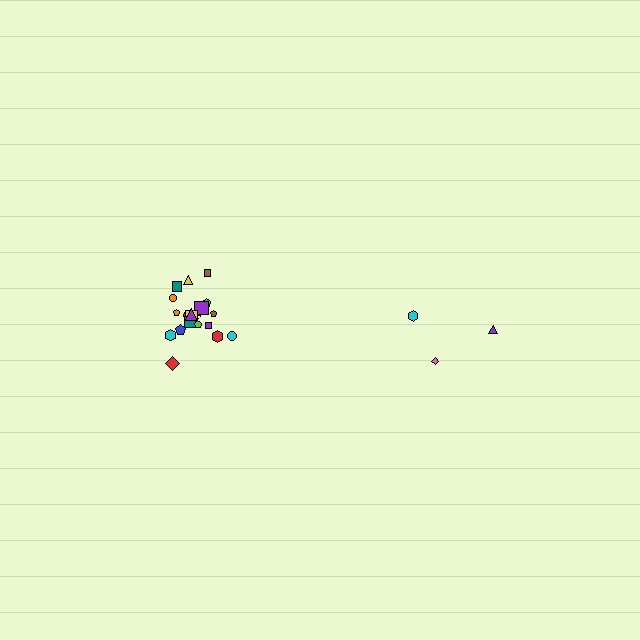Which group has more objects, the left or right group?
The left group.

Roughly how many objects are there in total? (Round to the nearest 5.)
Roughly 25 objects in total.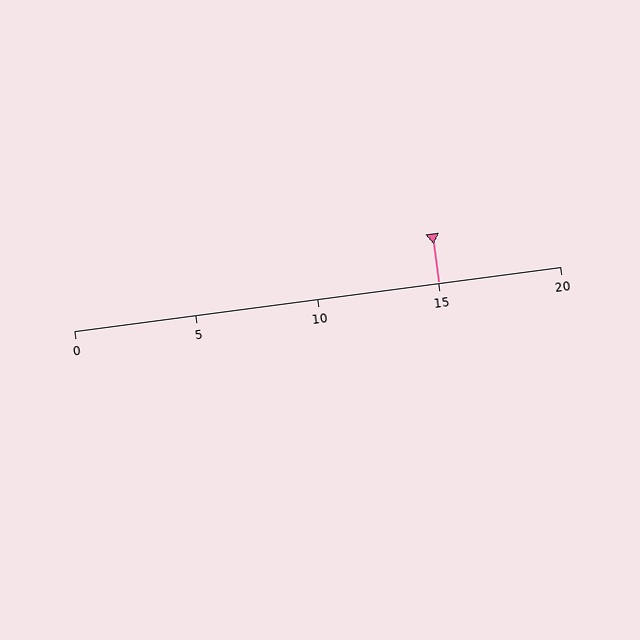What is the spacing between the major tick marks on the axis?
The major ticks are spaced 5 apart.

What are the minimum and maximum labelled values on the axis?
The axis runs from 0 to 20.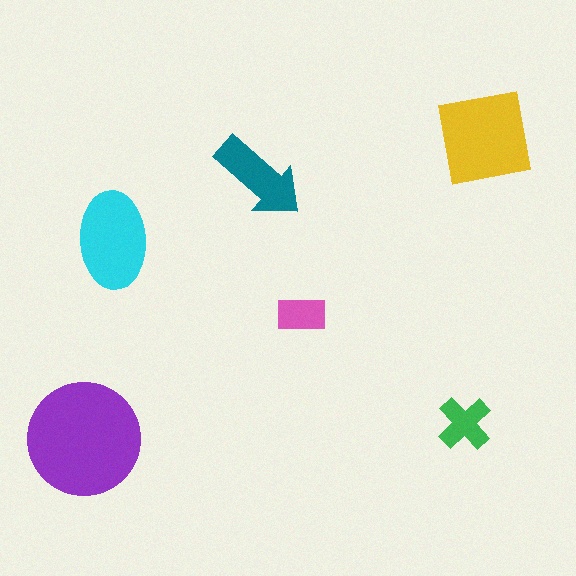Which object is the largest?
The purple circle.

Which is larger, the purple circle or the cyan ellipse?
The purple circle.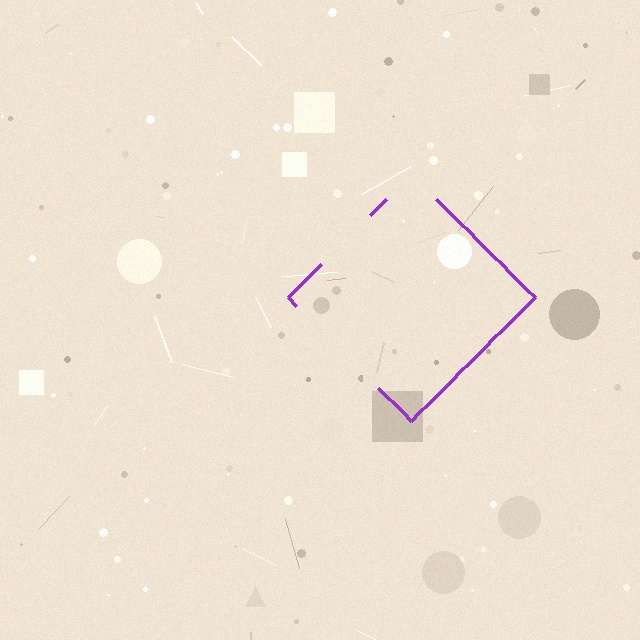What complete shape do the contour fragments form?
The contour fragments form a diamond.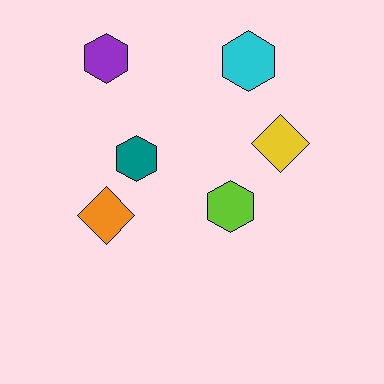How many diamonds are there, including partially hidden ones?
There are 2 diamonds.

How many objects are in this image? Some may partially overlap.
There are 6 objects.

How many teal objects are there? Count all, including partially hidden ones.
There is 1 teal object.